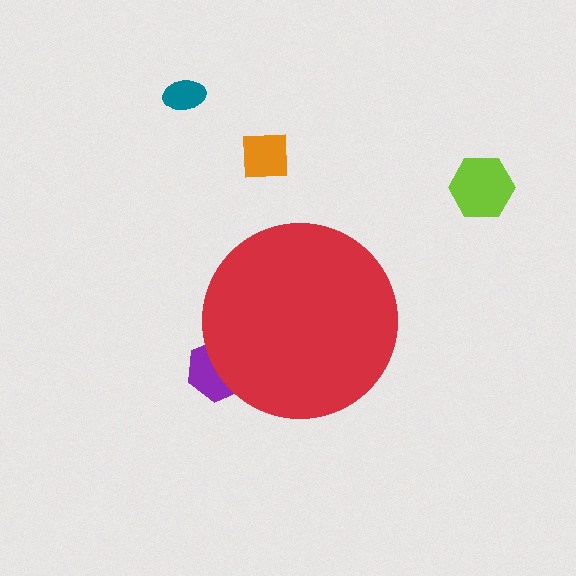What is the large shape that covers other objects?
A red circle.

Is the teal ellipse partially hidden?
No, the teal ellipse is fully visible.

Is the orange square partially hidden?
No, the orange square is fully visible.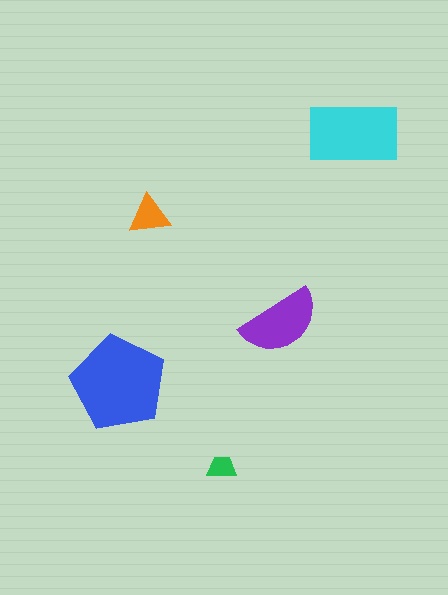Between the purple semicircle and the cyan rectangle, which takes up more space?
The cyan rectangle.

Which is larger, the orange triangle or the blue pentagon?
The blue pentagon.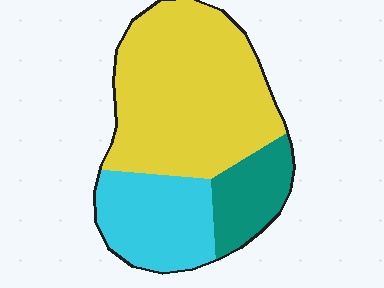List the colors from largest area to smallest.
From largest to smallest: yellow, cyan, teal.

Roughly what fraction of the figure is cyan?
Cyan takes up about one quarter (1/4) of the figure.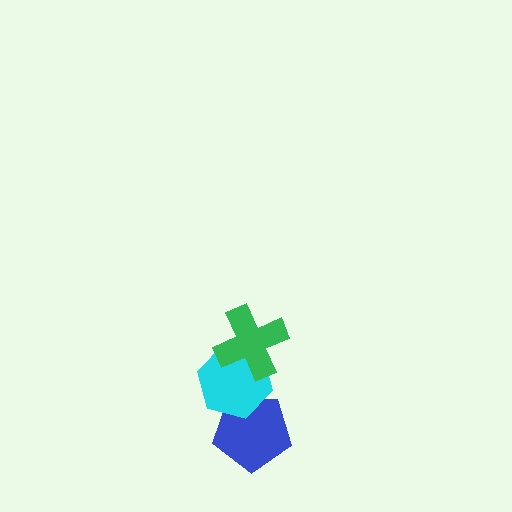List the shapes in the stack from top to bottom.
From top to bottom: the green cross, the cyan hexagon, the blue pentagon.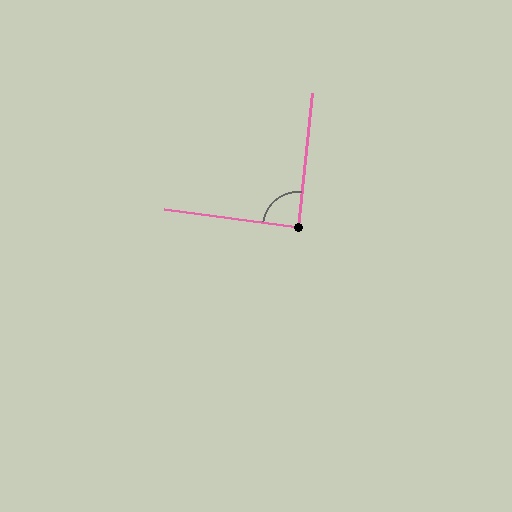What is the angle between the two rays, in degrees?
Approximately 89 degrees.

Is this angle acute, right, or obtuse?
It is approximately a right angle.